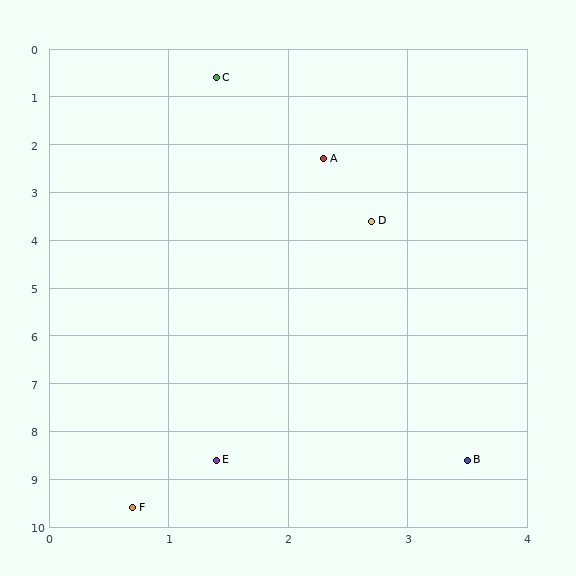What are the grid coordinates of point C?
Point C is at approximately (1.4, 0.6).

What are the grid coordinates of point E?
Point E is at approximately (1.4, 8.6).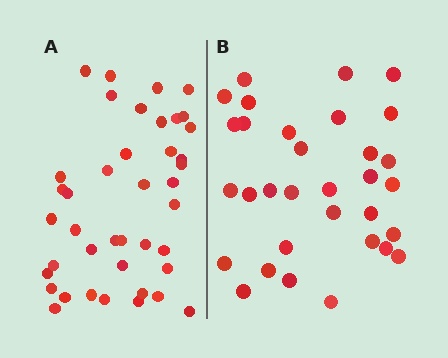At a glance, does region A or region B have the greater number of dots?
Region A (the left region) has more dots.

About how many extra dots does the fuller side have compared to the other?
Region A has roughly 8 or so more dots than region B.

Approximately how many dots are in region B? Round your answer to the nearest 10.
About 30 dots. (The exact count is 32, which rounds to 30.)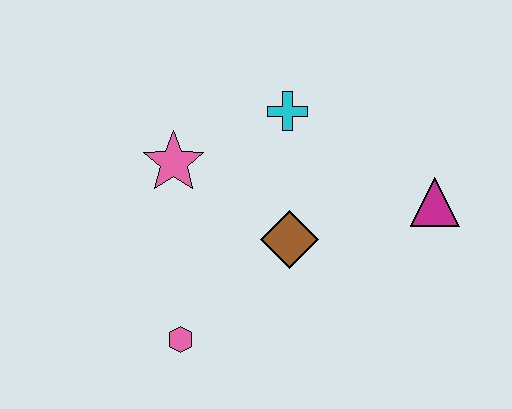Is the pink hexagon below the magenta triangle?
Yes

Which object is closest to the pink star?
The cyan cross is closest to the pink star.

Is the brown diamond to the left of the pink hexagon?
No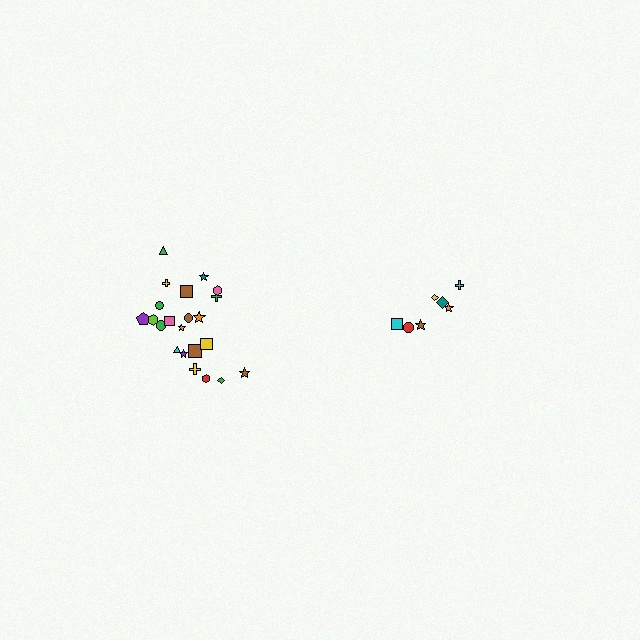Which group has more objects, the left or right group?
The left group.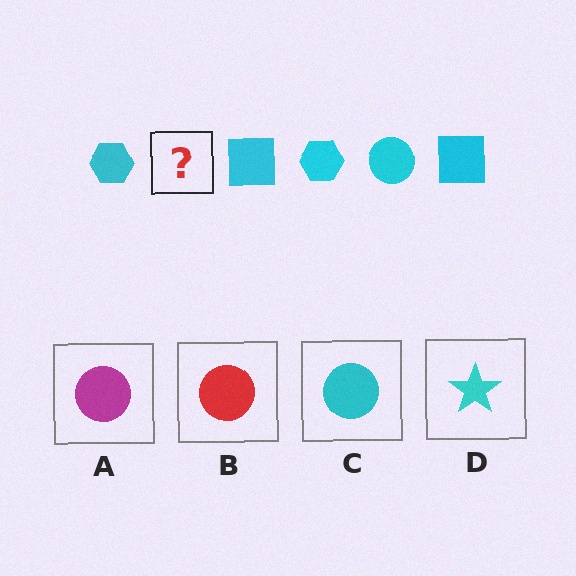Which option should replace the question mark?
Option C.